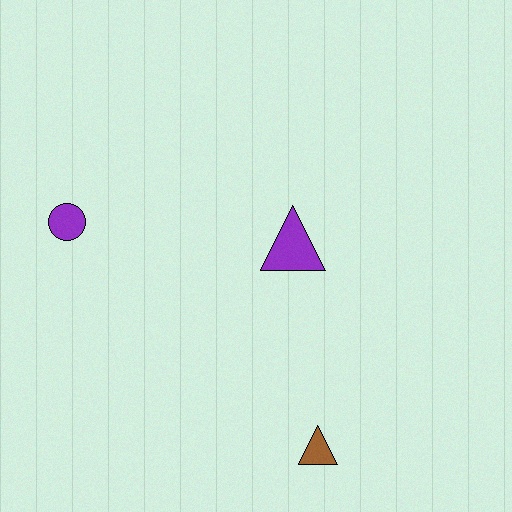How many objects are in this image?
There are 3 objects.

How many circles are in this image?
There is 1 circle.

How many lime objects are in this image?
There are no lime objects.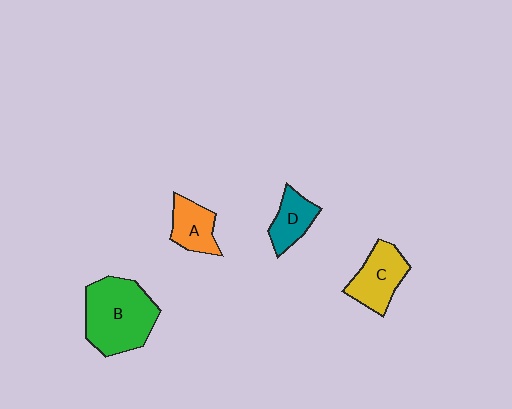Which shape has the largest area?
Shape B (green).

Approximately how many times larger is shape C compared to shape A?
Approximately 1.3 times.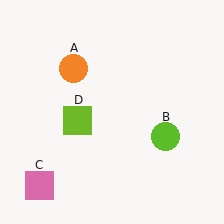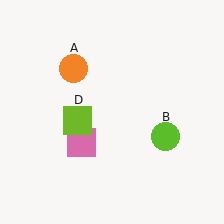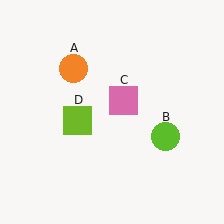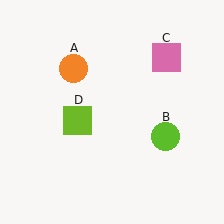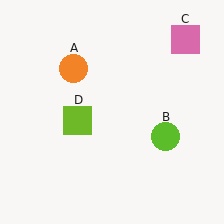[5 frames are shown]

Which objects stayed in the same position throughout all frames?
Orange circle (object A) and lime circle (object B) and lime square (object D) remained stationary.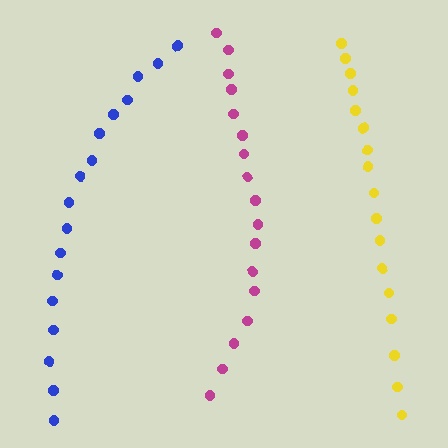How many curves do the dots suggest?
There are 3 distinct paths.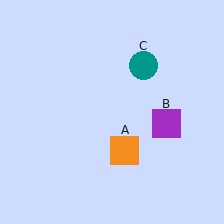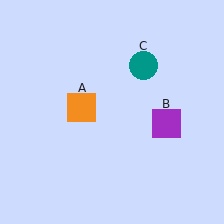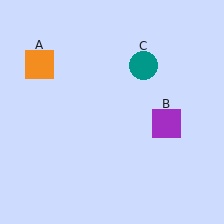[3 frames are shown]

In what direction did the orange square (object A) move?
The orange square (object A) moved up and to the left.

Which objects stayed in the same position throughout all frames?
Purple square (object B) and teal circle (object C) remained stationary.